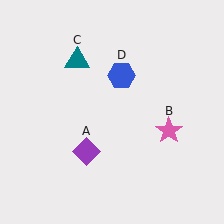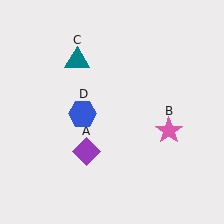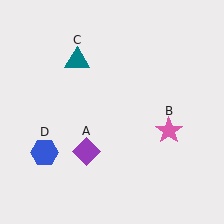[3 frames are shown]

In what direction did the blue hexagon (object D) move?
The blue hexagon (object D) moved down and to the left.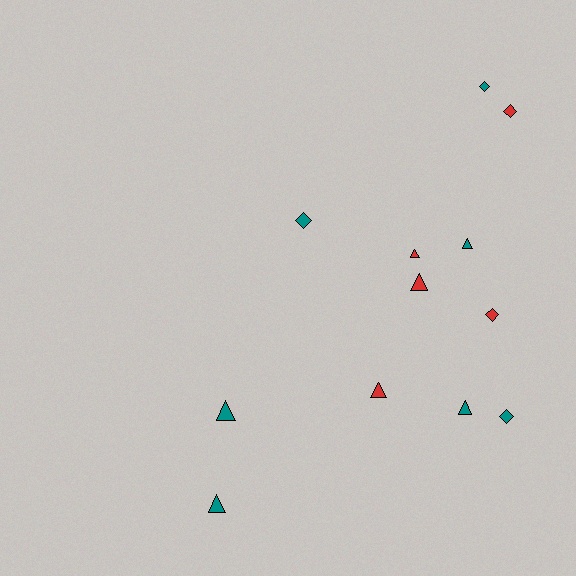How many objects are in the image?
There are 12 objects.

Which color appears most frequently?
Teal, with 7 objects.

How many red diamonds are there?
There are 2 red diamonds.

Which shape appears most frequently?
Triangle, with 7 objects.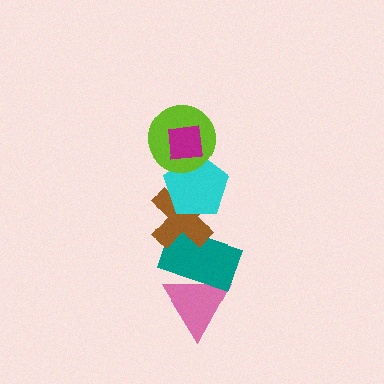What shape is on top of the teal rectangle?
The brown cross is on top of the teal rectangle.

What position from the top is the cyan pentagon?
The cyan pentagon is 3rd from the top.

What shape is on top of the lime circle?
The magenta square is on top of the lime circle.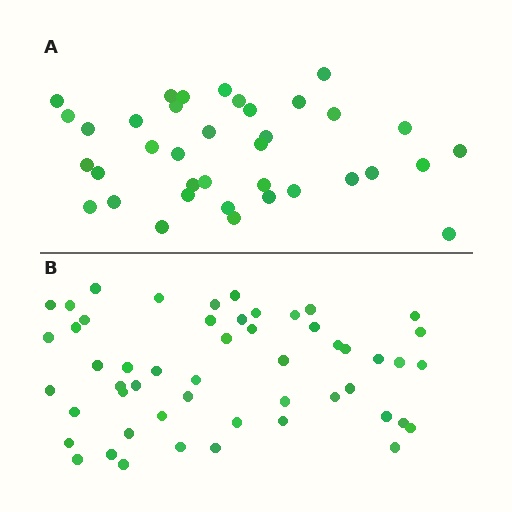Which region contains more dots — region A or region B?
Region B (the bottom region) has more dots.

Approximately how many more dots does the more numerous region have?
Region B has approximately 15 more dots than region A.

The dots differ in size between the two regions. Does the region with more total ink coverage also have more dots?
No. Region A has more total ink coverage because its dots are larger, but region B actually contains more individual dots. Total area can be misleading — the number of items is what matters here.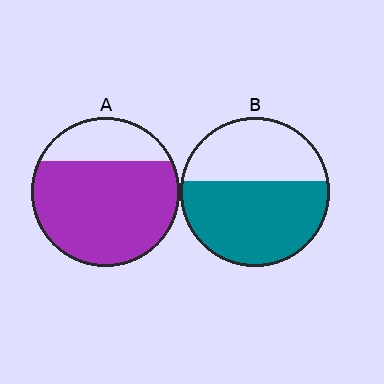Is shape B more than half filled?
Yes.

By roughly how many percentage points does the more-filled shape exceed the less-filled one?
By roughly 15 percentage points (A over B).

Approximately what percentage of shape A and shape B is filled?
A is approximately 75% and B is approximately 60%.